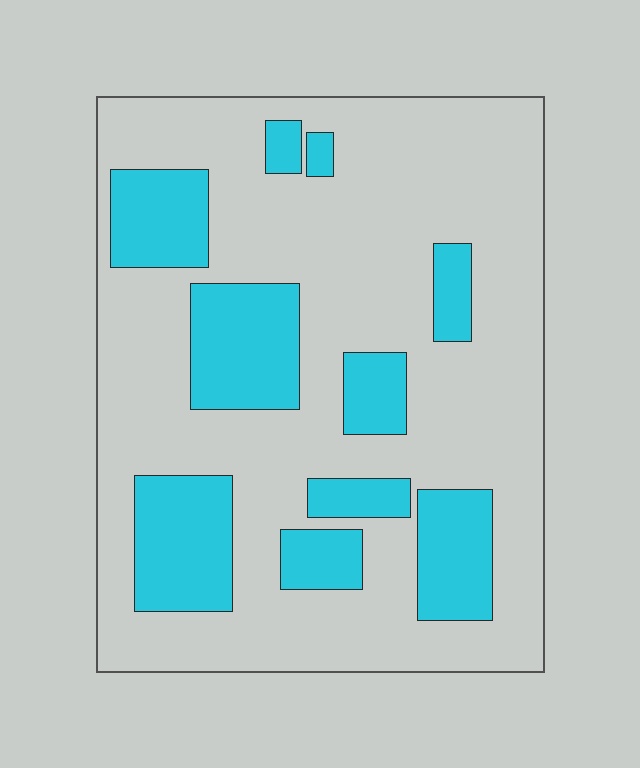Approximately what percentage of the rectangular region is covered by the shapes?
Approximately 25%.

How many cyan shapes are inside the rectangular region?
10.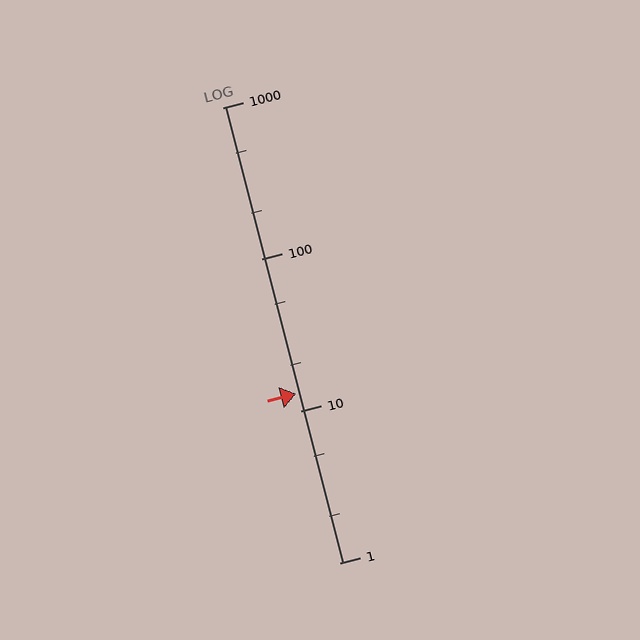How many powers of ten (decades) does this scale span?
The scale spans 3 decades, from 1 to 1000.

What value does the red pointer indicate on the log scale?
The pointer indicates approximately 13.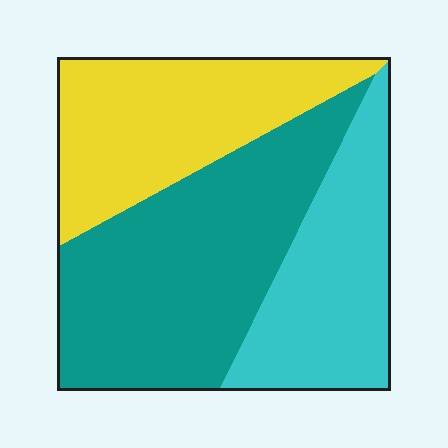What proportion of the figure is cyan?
Cyan covers 27% of the figure.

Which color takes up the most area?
Teal, at roughly 45%.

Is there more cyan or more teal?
Teal.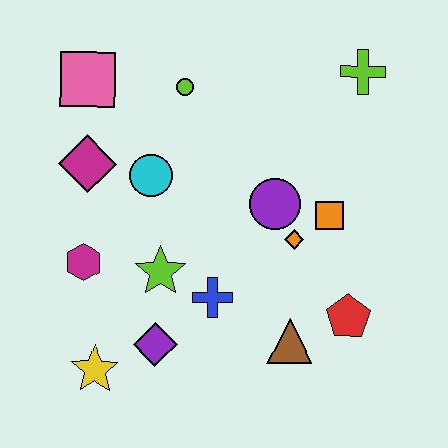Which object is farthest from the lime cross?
The yellow star is farthest from the lime cross.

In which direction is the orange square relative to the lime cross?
The orange square is below the lime cross.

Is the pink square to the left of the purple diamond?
Yes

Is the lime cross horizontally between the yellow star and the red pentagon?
No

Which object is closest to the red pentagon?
The brown triangle is closest to the red pentagon.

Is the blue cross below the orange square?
Yes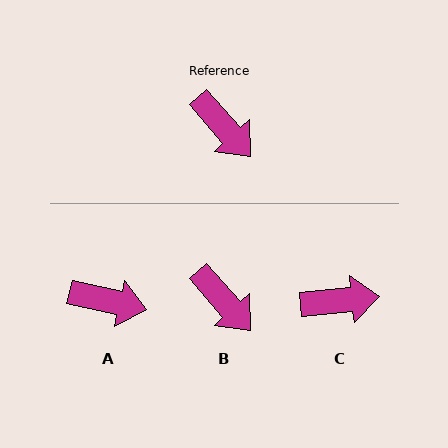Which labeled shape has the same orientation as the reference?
B.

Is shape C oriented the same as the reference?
No, it is off by about 54 degrees.